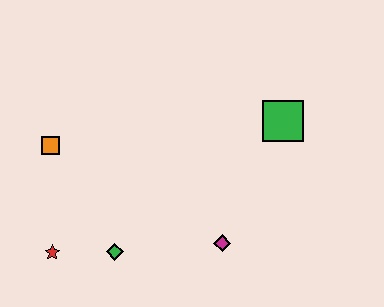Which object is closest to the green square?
The magenta diamond is closest to the green square.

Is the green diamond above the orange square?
No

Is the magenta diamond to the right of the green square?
No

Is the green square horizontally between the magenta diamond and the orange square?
No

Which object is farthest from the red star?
The green square is farthest from the red star.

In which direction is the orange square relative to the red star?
The orange square is above the red star.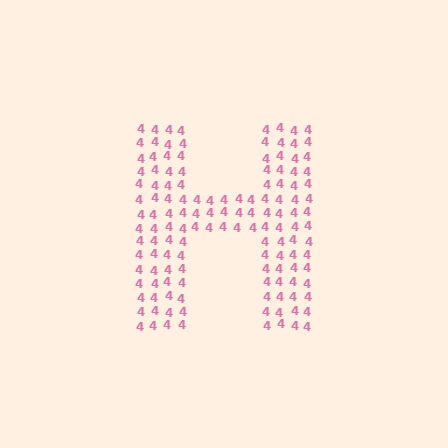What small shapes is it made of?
It is made of small digit 4's.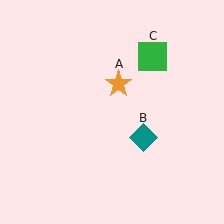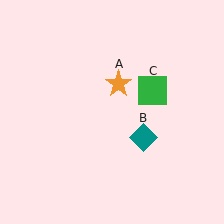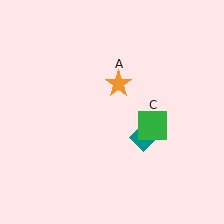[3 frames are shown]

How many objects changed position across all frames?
1 object changed position: green square (object C).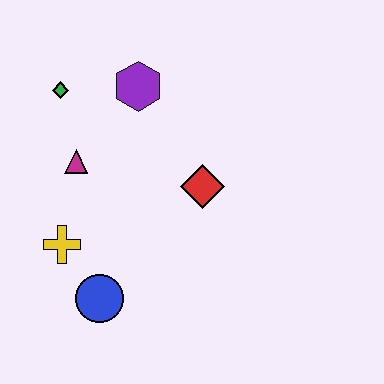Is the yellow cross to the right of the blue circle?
No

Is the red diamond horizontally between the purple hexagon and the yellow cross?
No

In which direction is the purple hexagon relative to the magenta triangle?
The purple hexagon is above the magenta triangle.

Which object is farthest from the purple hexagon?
The blue circle is farthest from the purple hexagon.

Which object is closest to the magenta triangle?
The green diamond is closest to the magenta triangle.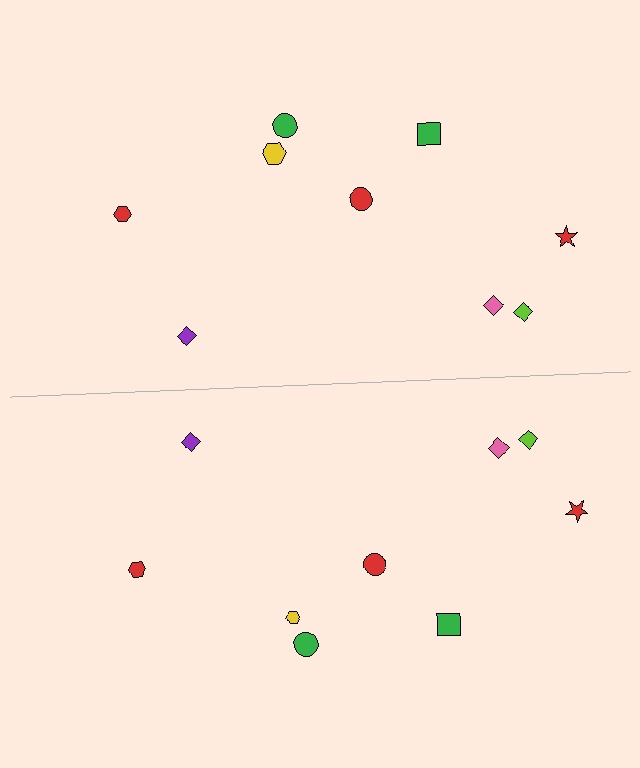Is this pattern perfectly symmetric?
No, the pattern is not perfectly symmetric. The yellow hexagon on the bottom side has a different size than its mirror counterpart.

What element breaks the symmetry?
The yellow hexagon on the bottom side has a different size than its mirror counterpart.